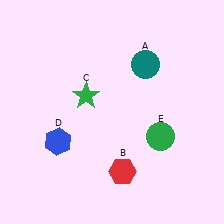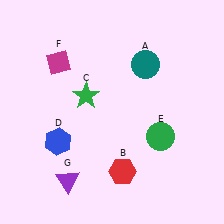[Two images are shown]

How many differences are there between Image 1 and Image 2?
There are 2 differences between the two images.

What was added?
A magenta diamond (F), a purple triangle (G) were added in Image 2.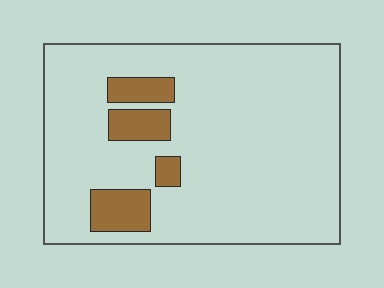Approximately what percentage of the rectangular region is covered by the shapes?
Approximately 10%.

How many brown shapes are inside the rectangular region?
4.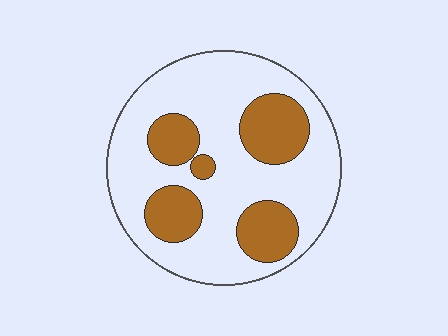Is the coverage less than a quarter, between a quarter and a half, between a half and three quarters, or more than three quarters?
Between a quarter and a half.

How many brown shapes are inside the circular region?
5.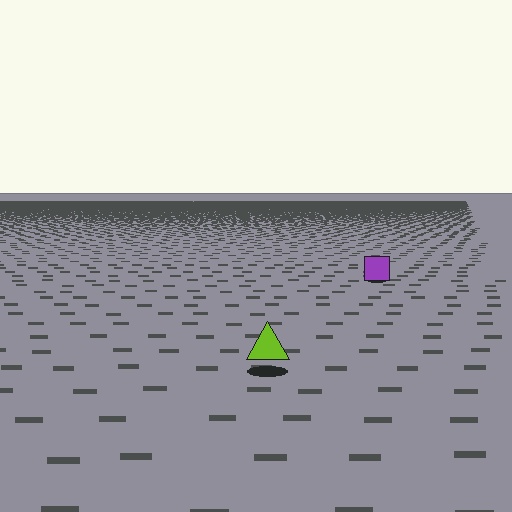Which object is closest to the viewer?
The lime triangle is closest. The texture marks near it are larger and more spread out.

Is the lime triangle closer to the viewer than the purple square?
Yes. The lime triangle is closer — you can tell from the texture gradient: the ground texture is coarser near it.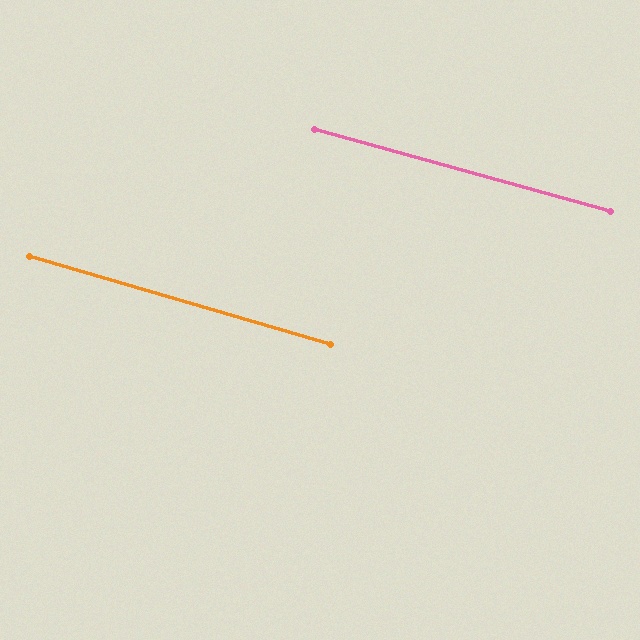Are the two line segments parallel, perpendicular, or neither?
Parallel — their directions differ by only 0.9°.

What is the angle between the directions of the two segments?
Approximately 1 degree.